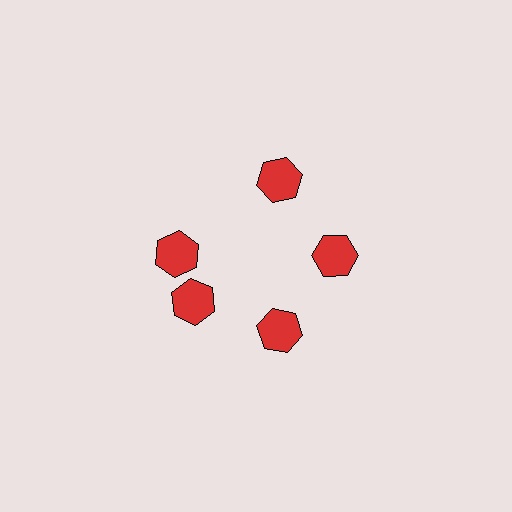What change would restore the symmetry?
The symmetry would be restored by rotating it back into even spacing with its neighbors so that all 5 hexagons sit at equal angles and equal distance from the center.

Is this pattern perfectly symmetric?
No. The 5 red hexagons are arranged in a ring, but one element near the 10 o'clock position is rotated out of alignment along the ring, breaking the 5-fold rotational symmetry.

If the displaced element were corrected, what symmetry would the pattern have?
It would have 5-fold rotational symmetry — the pattern would map onto itself every 72 degrees.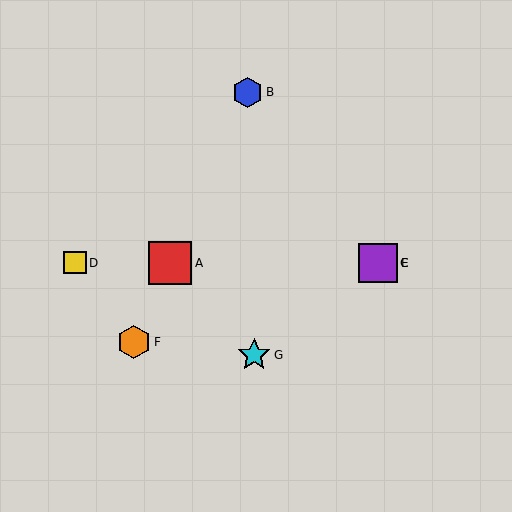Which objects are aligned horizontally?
Objects A, C, D, E are aligned horizontally.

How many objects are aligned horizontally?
4 objects (A, C, D, E) are aligned horizontally.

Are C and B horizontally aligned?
No, C is at y≈263 and B is at y≈92.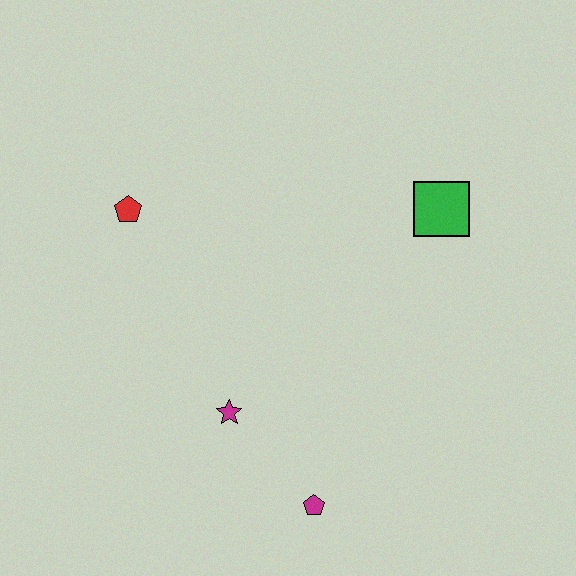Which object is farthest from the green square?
The magenta pentagon is farthest from the green square.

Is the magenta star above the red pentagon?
No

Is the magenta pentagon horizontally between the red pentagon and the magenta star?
No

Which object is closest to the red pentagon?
The magenta star is closest to the red pentagon.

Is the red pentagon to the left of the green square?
Yes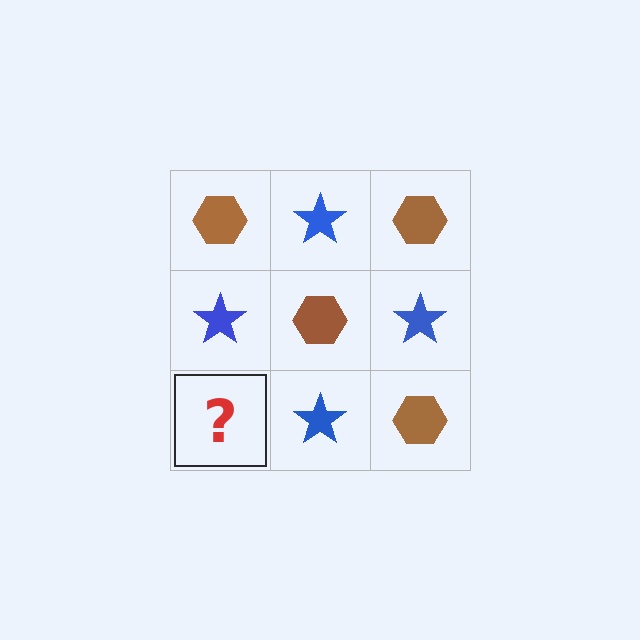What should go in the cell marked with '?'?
The missing cell should contain a brown hexagon.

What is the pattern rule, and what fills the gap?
The rule is that it alternates brown hexagon and blue star in a checkerboard pattern. The gap should be filled with a brown hexagon.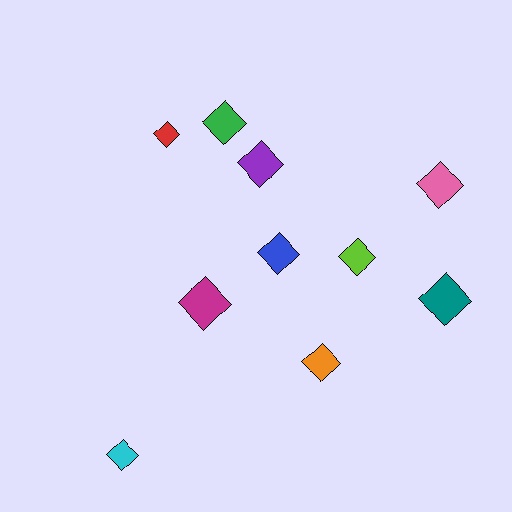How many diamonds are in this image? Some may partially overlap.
There are 10 diamonds.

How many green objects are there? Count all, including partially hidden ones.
There is 1 green object.